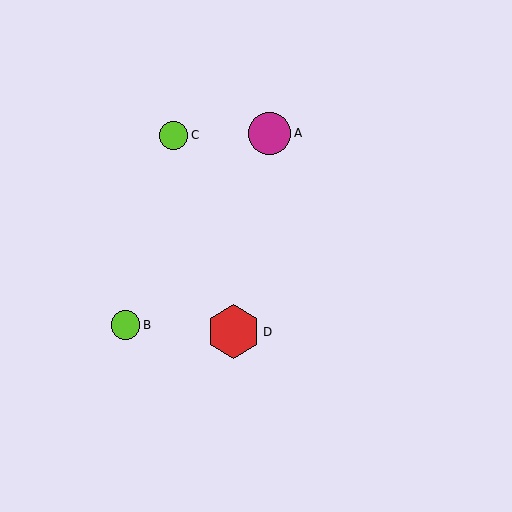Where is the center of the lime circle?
The center of the lime circle is at (174, 135).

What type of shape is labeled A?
Shape A is a magenta circle.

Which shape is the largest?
The red hexagon (labeled D) is the largest.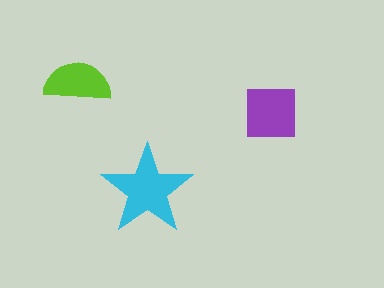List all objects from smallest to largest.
The lime semicircle, the purple square, the cyan star.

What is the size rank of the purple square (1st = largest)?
2nd.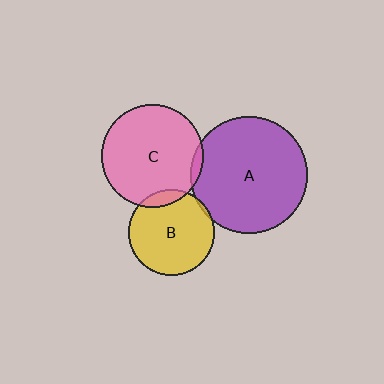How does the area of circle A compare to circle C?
Approximately 1.3 times.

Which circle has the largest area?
Circle A (purple).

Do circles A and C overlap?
Yes.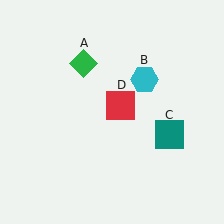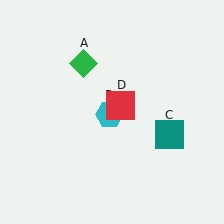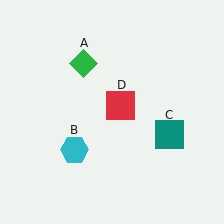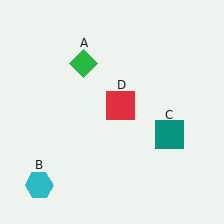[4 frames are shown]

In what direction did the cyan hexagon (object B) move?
The cyan hexagon (object B) moved down and to the left.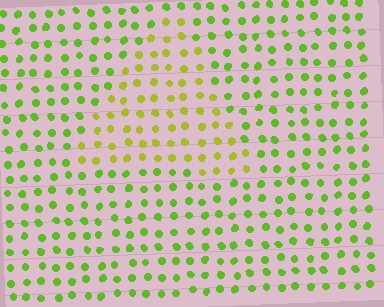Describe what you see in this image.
The image is filled with small lime elements in a uniform arrangement. A triangle-shaped region is visible where the elements are tinted to a slightly different hue, forming a subtle color boundary.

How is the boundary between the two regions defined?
The boundary is defined purely by a slight shift in hue (about 29 degrees). Spacing, size, and orientation are identical on both sides.